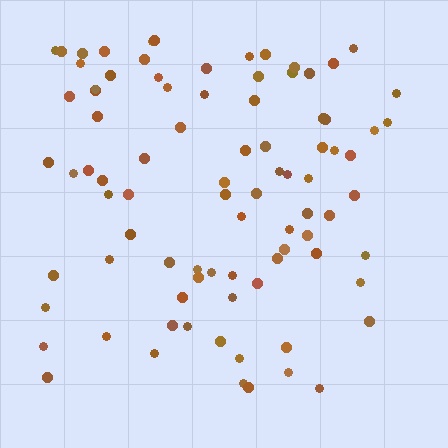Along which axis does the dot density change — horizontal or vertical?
Vertical.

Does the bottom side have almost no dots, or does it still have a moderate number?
Still a moderate number, just noticeably fewer than the top.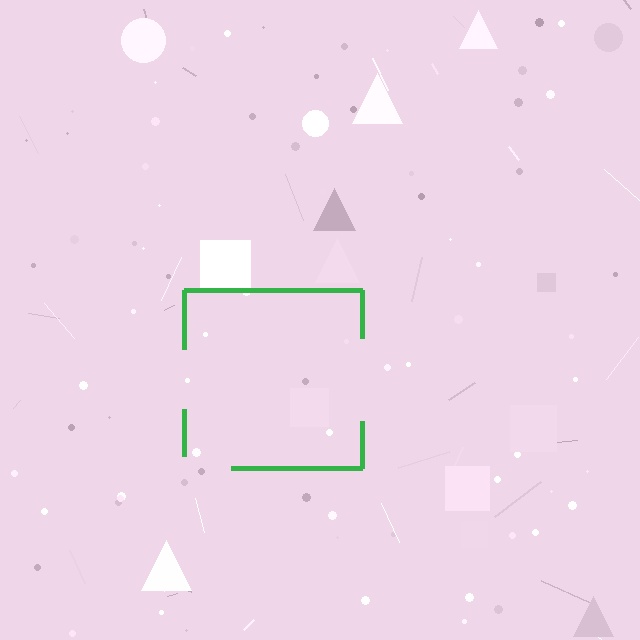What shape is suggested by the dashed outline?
The dashed outline suggests a square.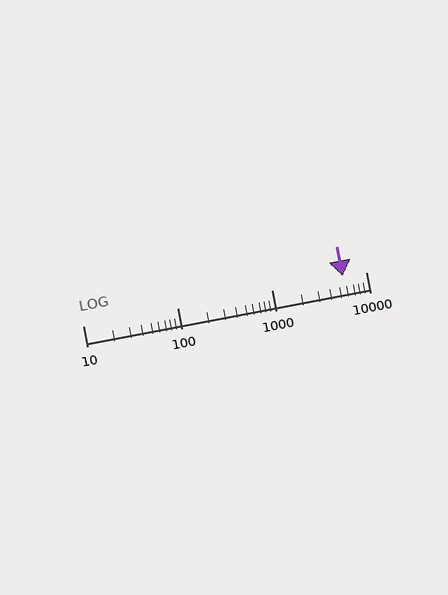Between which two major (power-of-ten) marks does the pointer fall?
The pointer is between 1000 and 10000.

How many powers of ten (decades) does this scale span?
The scale spans 3 decades, from 10 to 10000.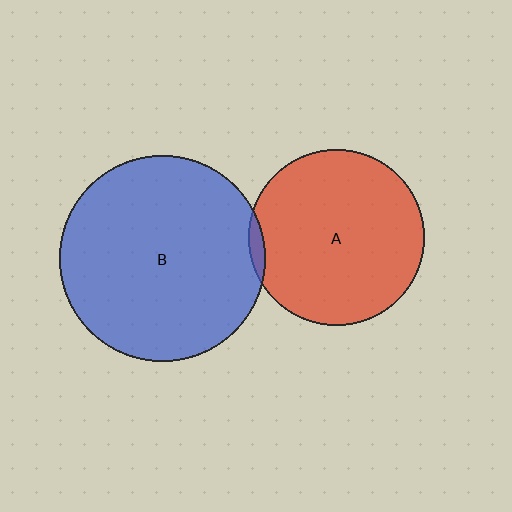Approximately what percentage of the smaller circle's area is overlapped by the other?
Approximately 5%.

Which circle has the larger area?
Circle B (blue).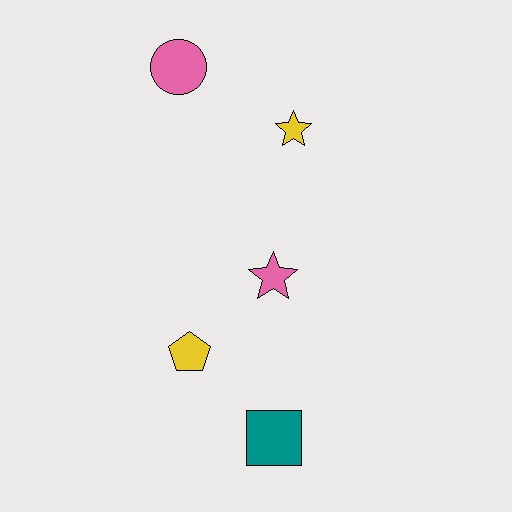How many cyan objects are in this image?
There are no cyan objects.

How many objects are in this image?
There are 5 objects.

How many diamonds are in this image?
There are no diamonds.